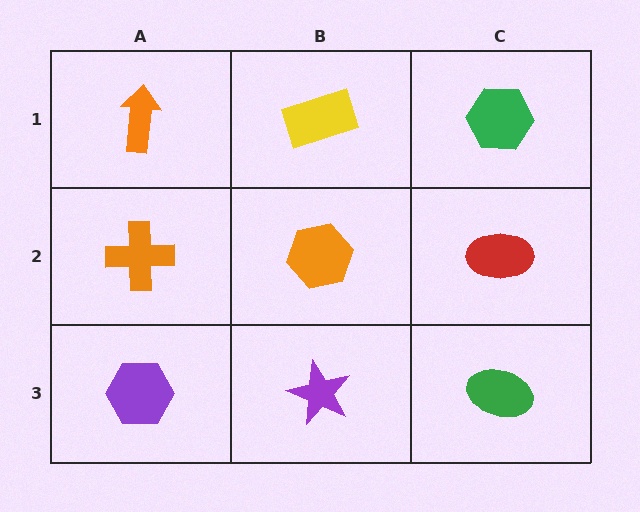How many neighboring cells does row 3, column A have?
2.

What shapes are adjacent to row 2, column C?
A green hexagon (row 1, column C), a green ellipse (row 3, column C), an orange hexagon (row 2, column B).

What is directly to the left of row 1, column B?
An orange arrow.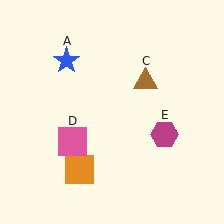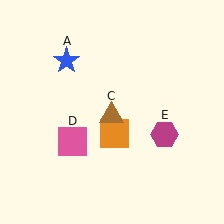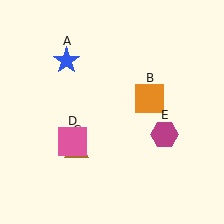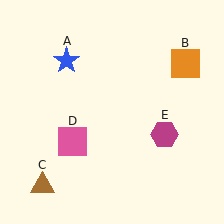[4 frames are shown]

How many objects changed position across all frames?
2 objects changed position: orange square (object B), brown triangle (object C).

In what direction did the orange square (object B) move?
The orange square (object B) moved up and to the right.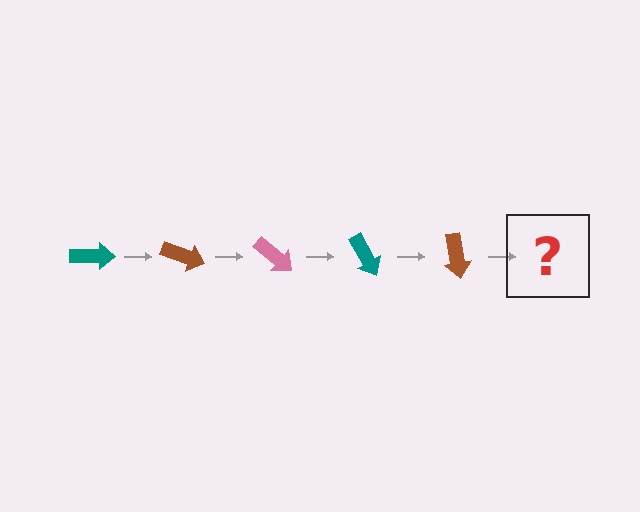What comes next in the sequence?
The next element should be a pink arrow, rotated 100 degrees from the start.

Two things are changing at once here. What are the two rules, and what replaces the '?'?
The two rules are that it rotates 20 degrees each step and the color cycles through teal, brown, and pink. The '?' should be a pink arrow, rotated 100 degrees from the start.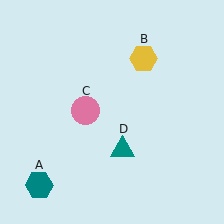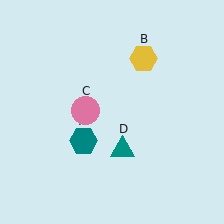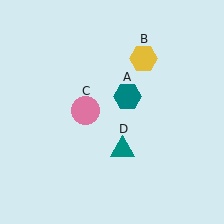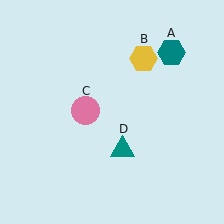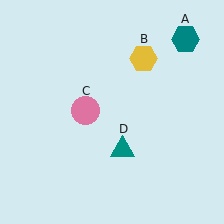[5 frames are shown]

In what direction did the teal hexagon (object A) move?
The teal hexagon (object A) moved up and to the right.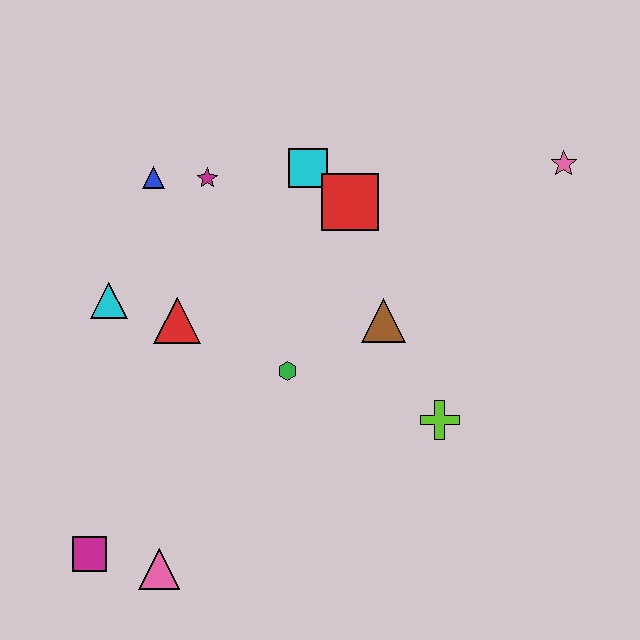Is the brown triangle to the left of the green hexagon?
No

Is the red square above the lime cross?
Yes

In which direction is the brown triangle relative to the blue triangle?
The brown triangle is to the right of the blue triangle.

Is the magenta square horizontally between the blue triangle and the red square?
No